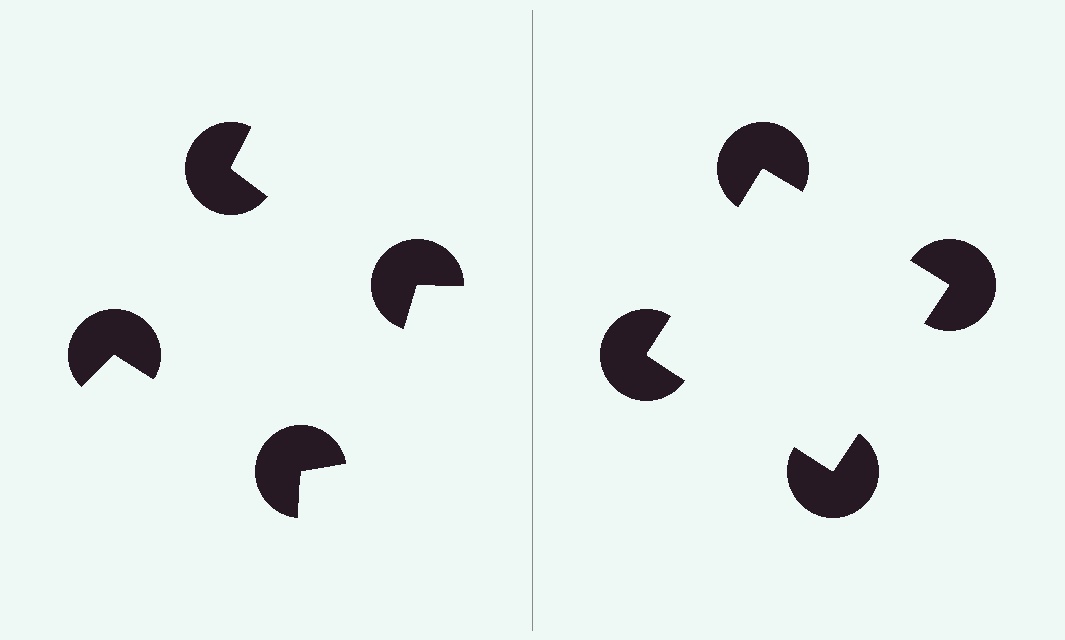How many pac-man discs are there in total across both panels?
8 — 4 on each side.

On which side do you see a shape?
An illusory square appears on the right side. On the left side the wedge cuts are rotated, so no coherent shape forms.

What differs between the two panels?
The pac-man discs are positioned identically on both sides; only the wedge orientations differ. On the right they align to a square; on the left they are misaligned.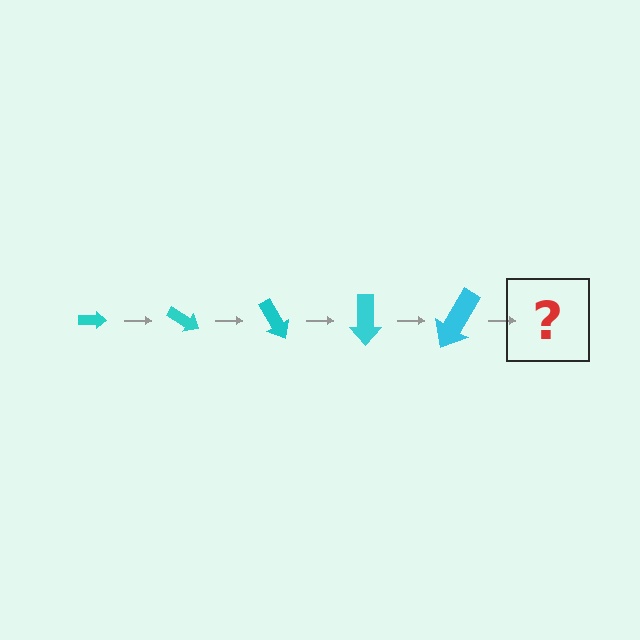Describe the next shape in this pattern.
It should be an arrow, larger than the previous one and rotated 150 degrees from the start.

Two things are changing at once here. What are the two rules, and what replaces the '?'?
The two rules are that the arrow grows larger each step and it rotates 30 degrees each step. The '?' should be an arrow, larger than the previous one and rotated 150 degrees from the start.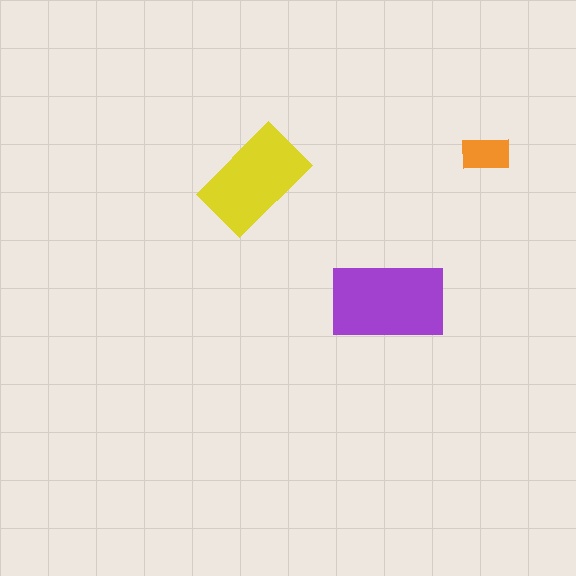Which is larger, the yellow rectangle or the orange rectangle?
The yellow one.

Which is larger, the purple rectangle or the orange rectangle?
The purple one.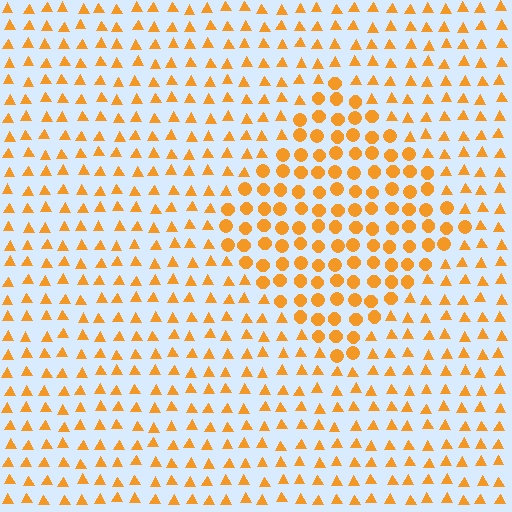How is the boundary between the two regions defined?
The boundary is defined by a change in element shape: circles inside vs. triangles outside. All elements share the same color and spacing.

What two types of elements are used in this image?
The image uses circles inside the diamond region and triangles outside it.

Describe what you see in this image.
The image is filled with small orange elements arranged in a uniform grid. A diamond-shaped region contains circles, while the surrounding area contains triangles. The boundary is defined purely by the change in element shape.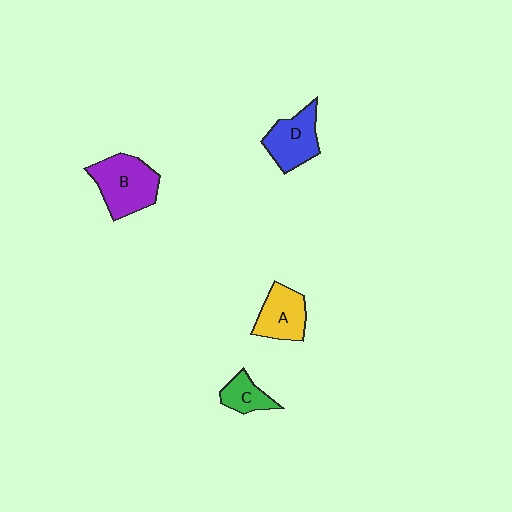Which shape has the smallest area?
Shape C (green).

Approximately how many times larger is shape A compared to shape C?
Approximately 1.5 times.